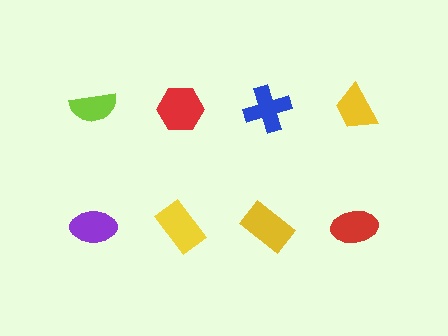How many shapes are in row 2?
4 shapes.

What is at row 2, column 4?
A red ellipse.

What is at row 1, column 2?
A red hexagon.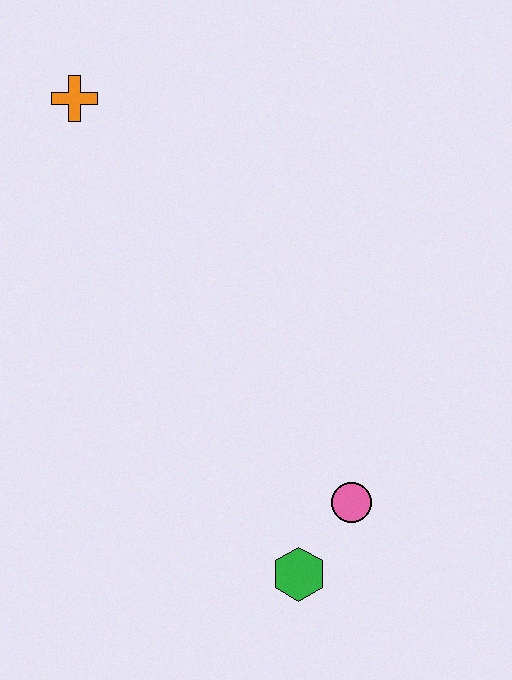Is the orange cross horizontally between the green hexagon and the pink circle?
No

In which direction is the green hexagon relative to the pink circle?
The green hexagon is below the pink circle.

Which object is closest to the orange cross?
The pink circle is closest to the orange cross.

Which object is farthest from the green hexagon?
The orange cross is farthest from the green hexagon.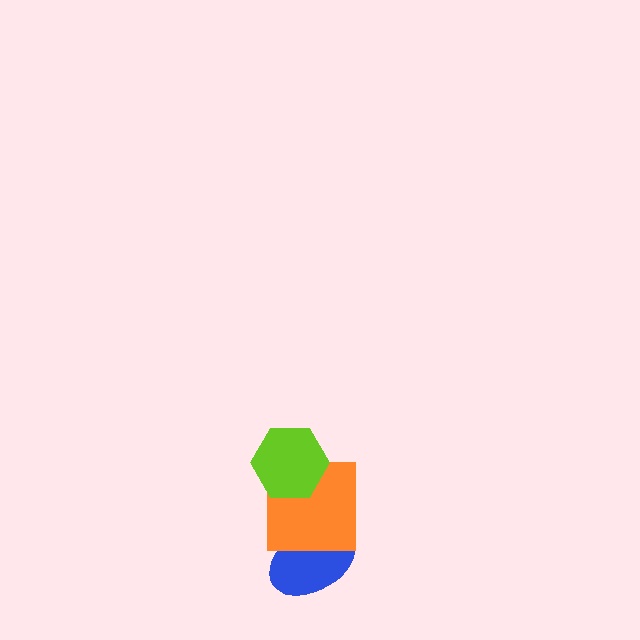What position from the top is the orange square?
The orange square is 2nd from the top.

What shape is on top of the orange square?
The lime hexagon is on top of the orange square.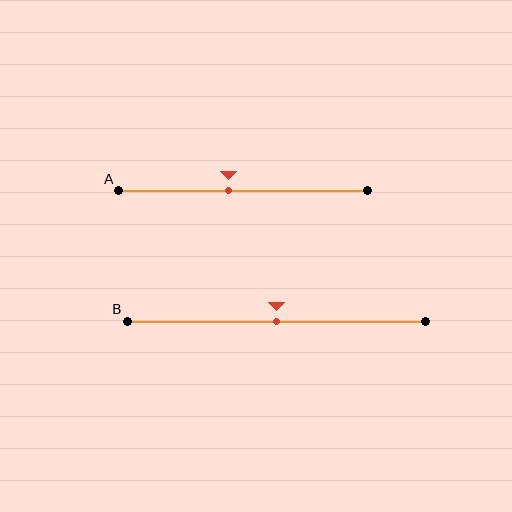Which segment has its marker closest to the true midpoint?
Segment B has its marker closest to the true midpoint.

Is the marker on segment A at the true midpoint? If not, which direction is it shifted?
No, the marker on segment A is shifted to the left by about 6% of the segment length.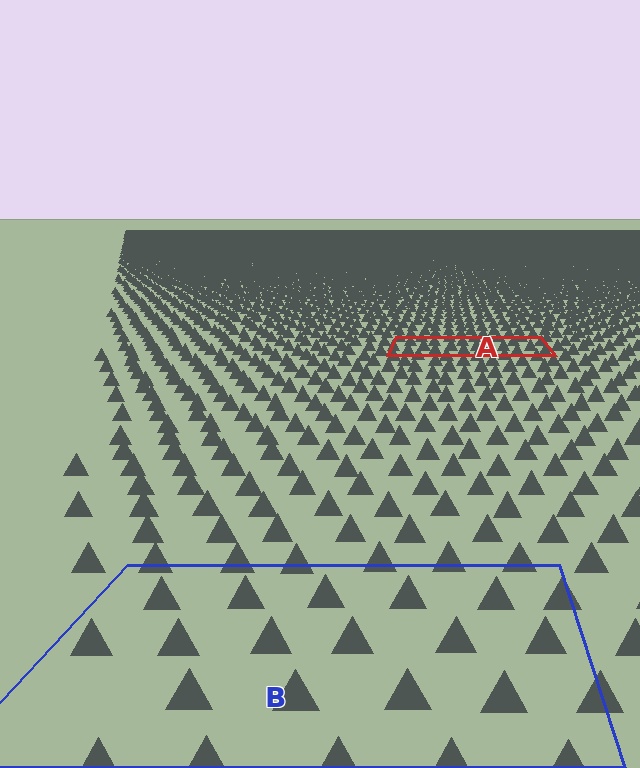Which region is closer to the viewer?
Region B is closer. The texture elements there are larger and more spread out.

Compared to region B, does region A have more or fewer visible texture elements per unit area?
Region A has more texture elements per unit area — they are packed more densely because it is farther away.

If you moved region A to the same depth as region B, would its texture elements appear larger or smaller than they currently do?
They would appear larger. At a closer depth, the same texture elements are projected at a bigger on-screen size.